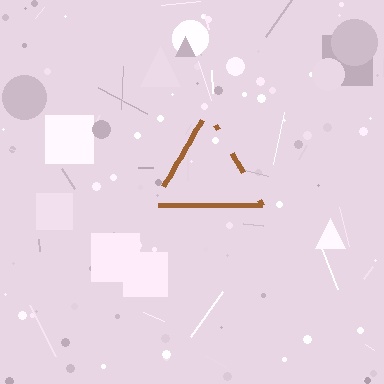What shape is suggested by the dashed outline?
The dashed outline suggests a triangle.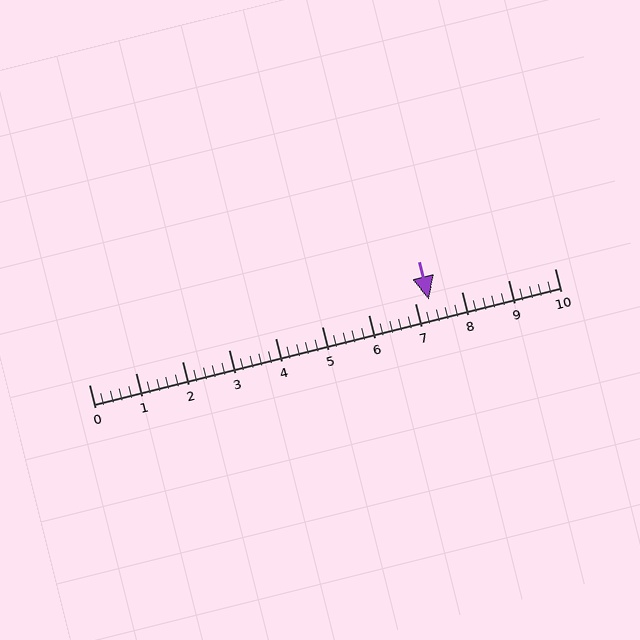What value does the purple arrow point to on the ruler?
The purple arrow points to approximately 7.3.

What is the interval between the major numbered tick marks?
The major tick marks are spaced 1 units apart.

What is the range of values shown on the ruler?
The ruler shows values from 0 to 10.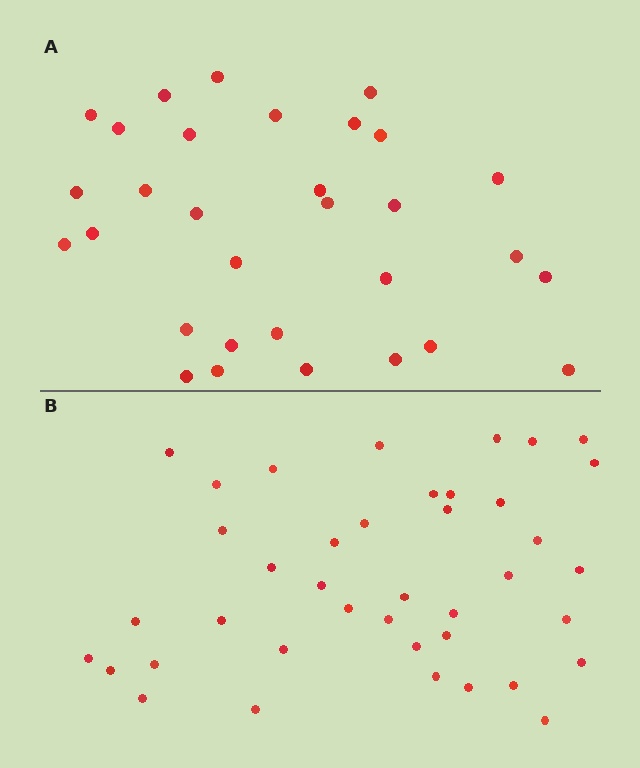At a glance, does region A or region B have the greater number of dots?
Region B (the bottom region) has more dots.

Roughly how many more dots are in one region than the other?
Region B has roughly 8 or so more dots than region A.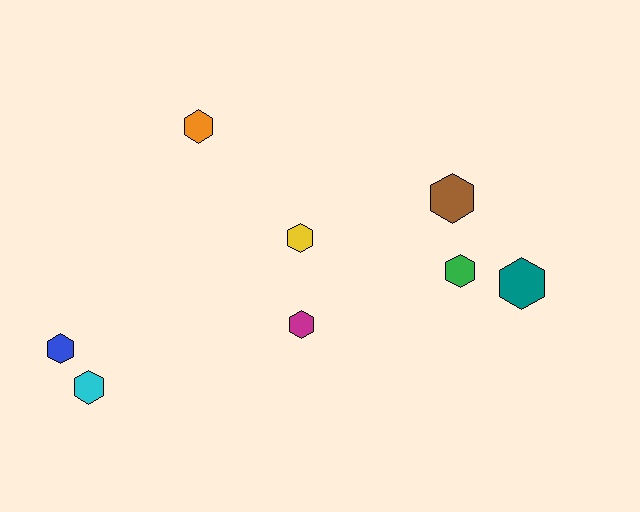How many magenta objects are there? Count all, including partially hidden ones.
There is 1 magenta object.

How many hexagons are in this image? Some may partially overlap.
There are 8 hexagons.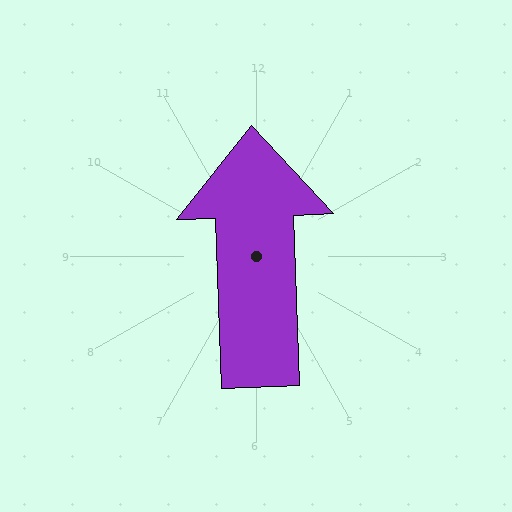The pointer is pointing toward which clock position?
Roughly 12 o'clock.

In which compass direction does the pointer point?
North.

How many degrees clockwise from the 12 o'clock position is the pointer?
Approximately 358 degrees.